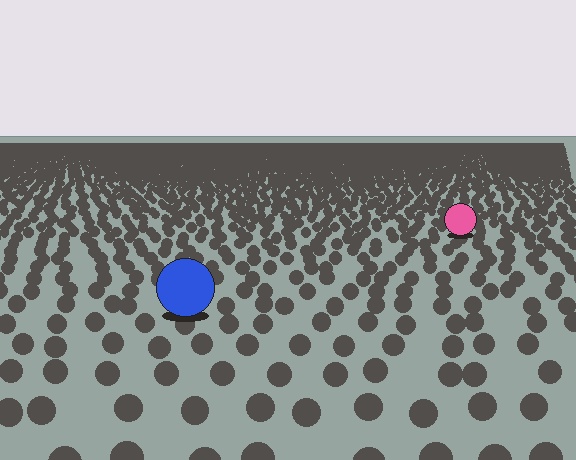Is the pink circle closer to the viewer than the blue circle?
No. The blue circle is closer — you can tell from the texture gradient: the ground texture is coarser near it.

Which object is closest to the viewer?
The blue circle is closest. The texture marks near it are larger and more spread out.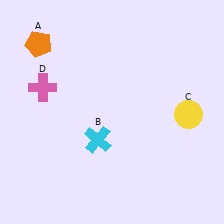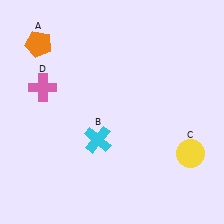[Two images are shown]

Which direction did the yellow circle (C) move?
The yellow circle (C) moved down.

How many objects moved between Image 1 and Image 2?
1 object moved between the two images.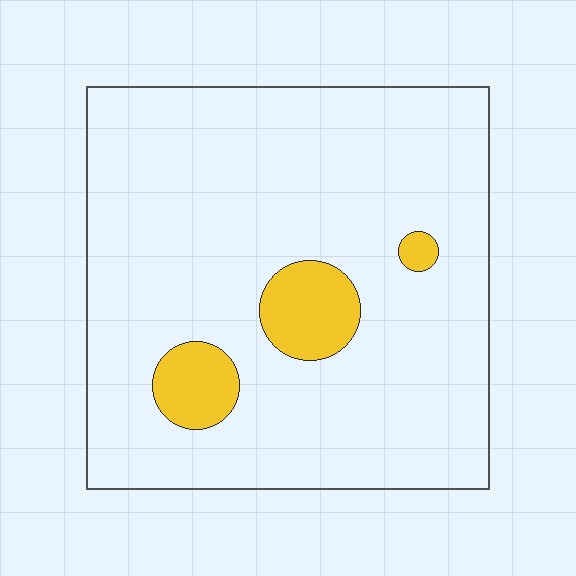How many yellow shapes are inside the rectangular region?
3.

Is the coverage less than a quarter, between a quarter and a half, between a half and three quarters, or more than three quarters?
Less than a quarter.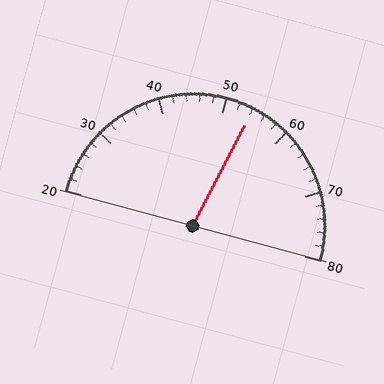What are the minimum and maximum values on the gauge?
The gauge ranges from 20 to 80.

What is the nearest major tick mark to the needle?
The nearest major tick mark is 50.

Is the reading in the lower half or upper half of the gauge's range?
The reading is in the upper half of the range (20 to 80).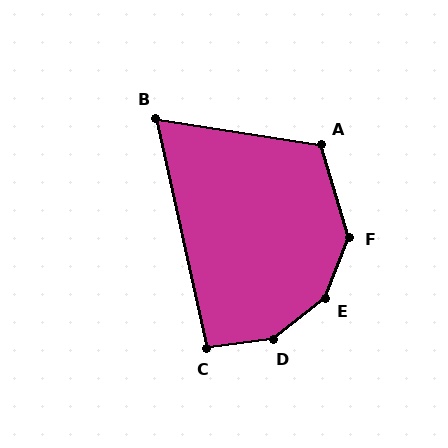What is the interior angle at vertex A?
Approximately 116 degrees (obtuse).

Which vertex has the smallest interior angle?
B, at approximately 69 degrees.